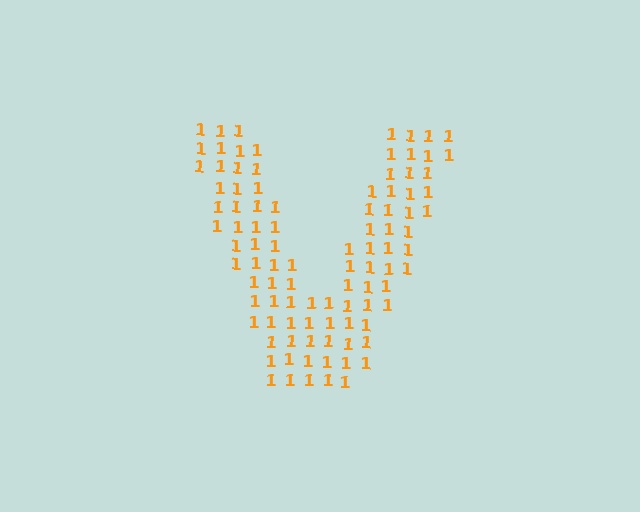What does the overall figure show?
The overall figure shows the letter V.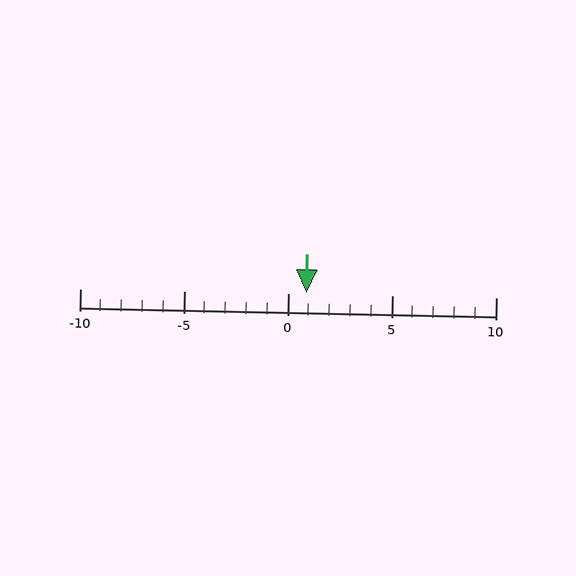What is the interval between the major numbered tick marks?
The major tick marks are spaced 5 units apart.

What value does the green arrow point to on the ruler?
The green arrow points to approximately 1.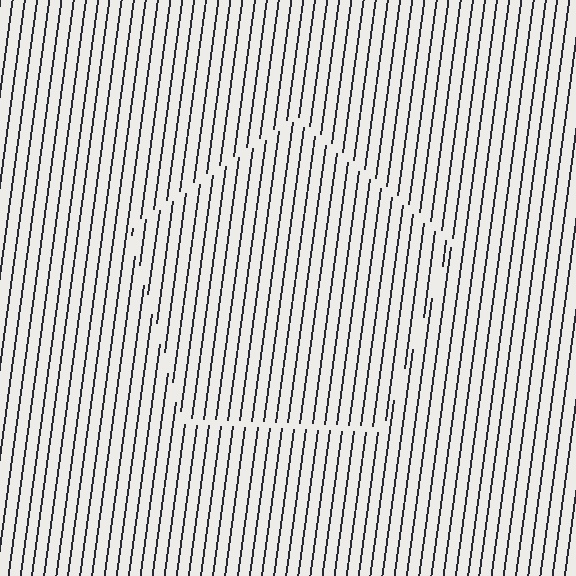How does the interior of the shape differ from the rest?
The interior of the shape contains the same grating, shifted by half a period — the contour is defined by the phase discontinuity where line-ends from the inner and outer gratings abut.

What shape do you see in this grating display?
An illusory pentagon. The interior of the shape contains the same grating, shifted by half a period — the contour is defined by the phase discontinuity where line-ends from the inner and outer gratings abut.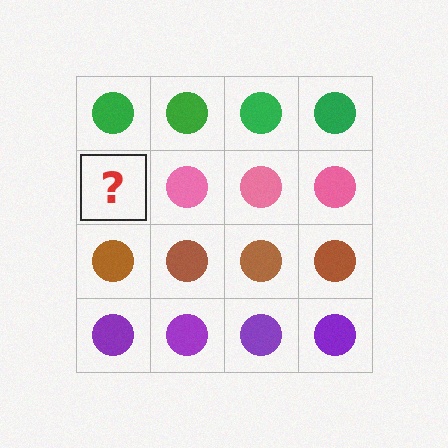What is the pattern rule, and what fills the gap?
The rule is that each row has a consistent color. The gap should be filled with a pink circle.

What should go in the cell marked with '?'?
The missing cell should contain a pink circle.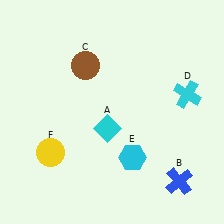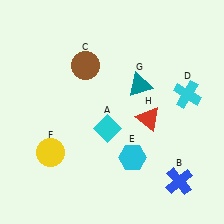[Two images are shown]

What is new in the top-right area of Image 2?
A teal triangle (G) was added in the top-right area of Image 2.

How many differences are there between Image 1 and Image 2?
There are 2 differences between the two images.